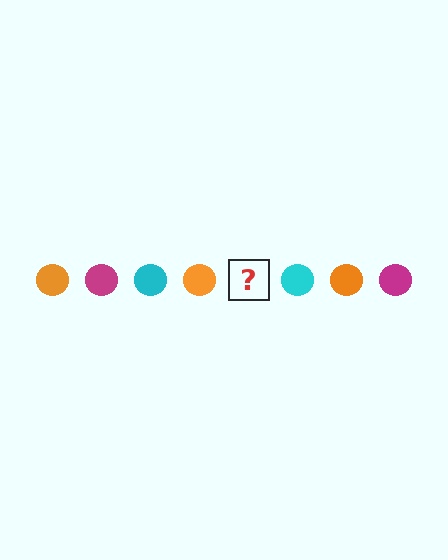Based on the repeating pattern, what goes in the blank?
The blank should be a magenta circle.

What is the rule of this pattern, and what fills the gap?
The rule is that the pattern cycles through orange, magenta, cyan circles. The gap should be filled with a magenta circle.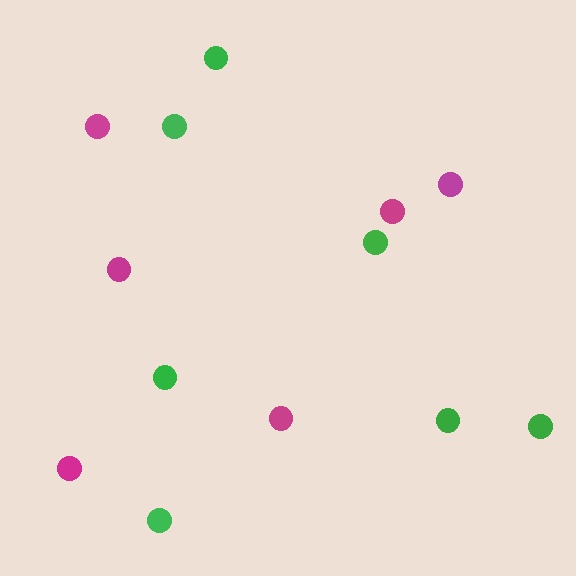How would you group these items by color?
There are 2 groups: one group of magenta circles (6) and one group of green circles (7).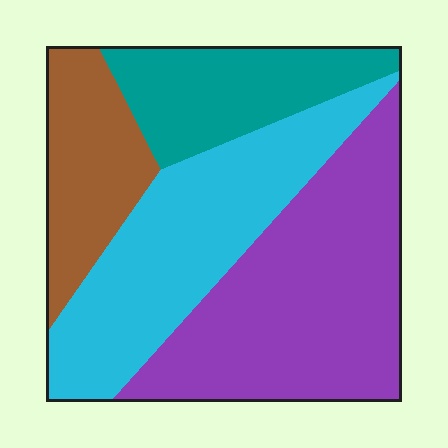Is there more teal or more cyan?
Cyan.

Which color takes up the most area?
Purple, at roughly 35%.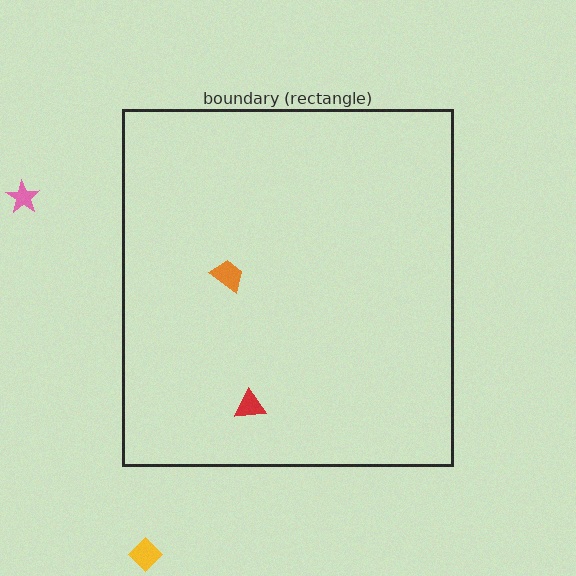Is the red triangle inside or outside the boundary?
Inside.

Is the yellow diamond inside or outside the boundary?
Outside.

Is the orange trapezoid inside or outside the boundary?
Inside.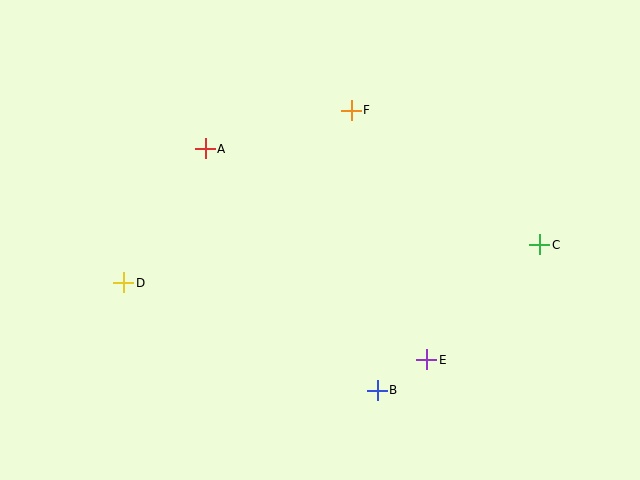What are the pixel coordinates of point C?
Point C is at (540, 245).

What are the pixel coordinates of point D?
Point D is at (124, 283).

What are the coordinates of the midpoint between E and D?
The midpoint between E and D is at (275, 321).